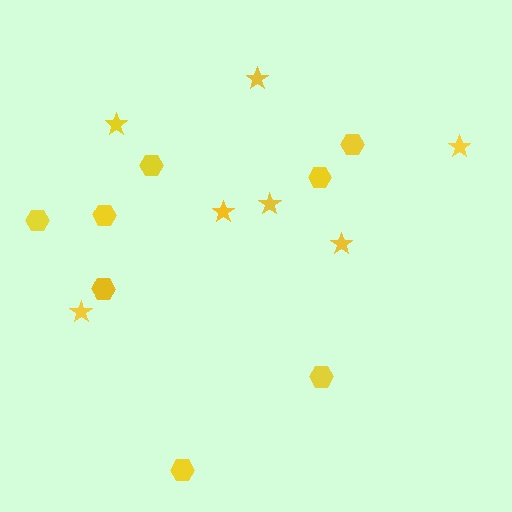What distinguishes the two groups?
There are 2 groups: one group of stars (7) and one group of hexagons (8).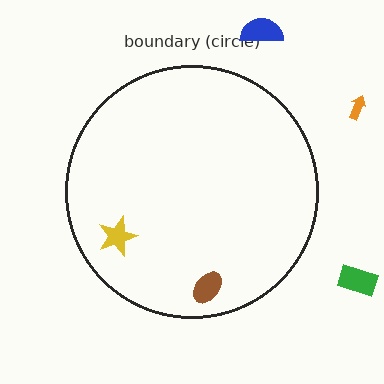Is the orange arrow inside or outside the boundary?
Outside.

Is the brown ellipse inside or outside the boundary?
Inside.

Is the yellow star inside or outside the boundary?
Inside.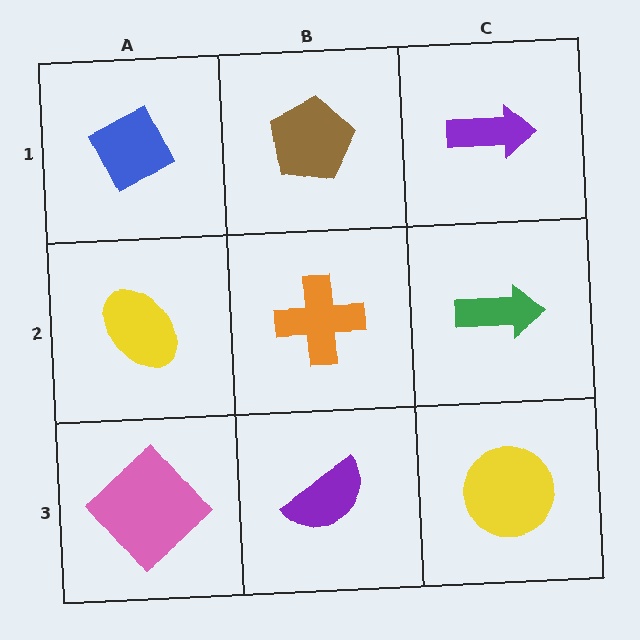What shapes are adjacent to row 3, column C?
A green arrow (row 2, column C), a purple semicircle (row 3, column B).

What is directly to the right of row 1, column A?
A brown pentagon.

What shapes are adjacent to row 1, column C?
A green arrow (row 2, column C), a brown pentagon (row 1, column B).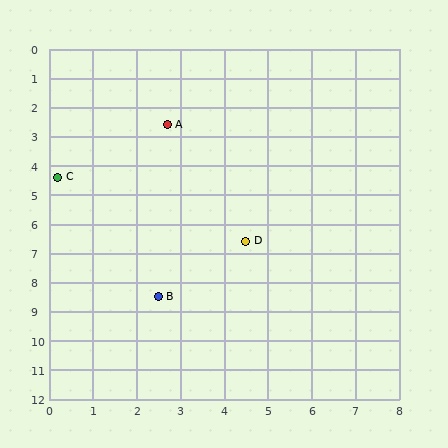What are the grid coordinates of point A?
Point A is at approximately (2.7, 2.6).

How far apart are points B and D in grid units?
Points B and D are about 2.8 grid units apart.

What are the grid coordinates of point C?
Point C is at approximately (0.2, 4.4).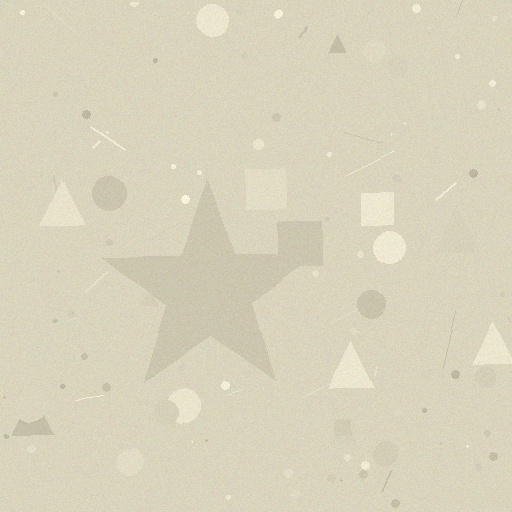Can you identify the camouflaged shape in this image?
The camouflaged shape is a star.